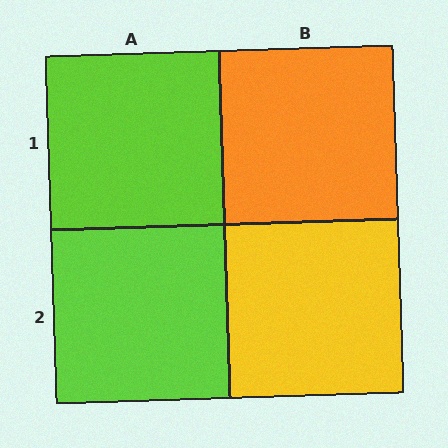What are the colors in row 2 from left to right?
Lime, yellow.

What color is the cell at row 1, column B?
Orange.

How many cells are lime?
2 cells are lime.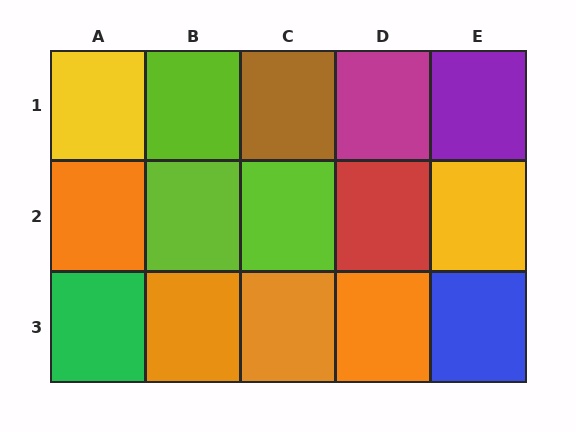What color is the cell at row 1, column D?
Magenta.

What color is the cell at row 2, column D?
Red.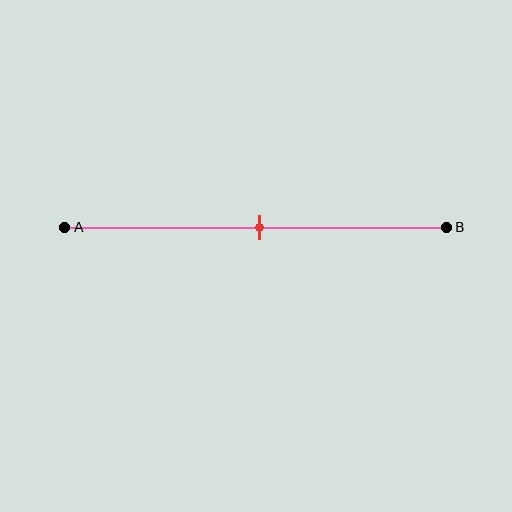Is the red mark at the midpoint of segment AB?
Yes, the mark is approximately at the midpoint.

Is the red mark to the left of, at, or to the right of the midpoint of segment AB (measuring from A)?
The red mark is approximately at the midpoint of segment AB.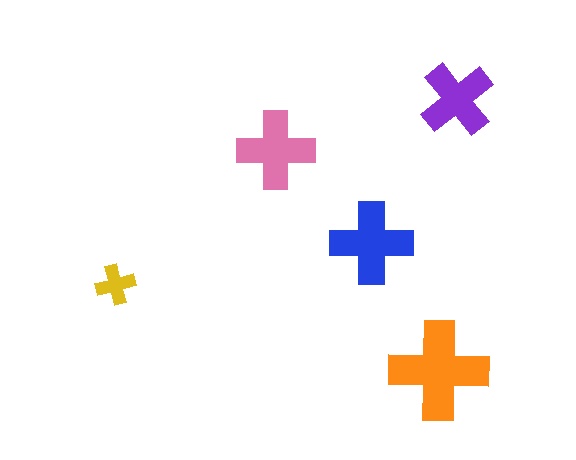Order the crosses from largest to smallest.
the orange one, the blue one, the pink one, the purple one, the yellow one.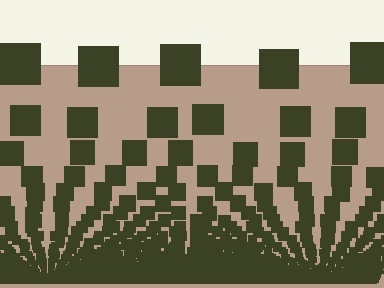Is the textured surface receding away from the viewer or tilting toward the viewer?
The surface appears to tilt toward the viewer. Texture elements get larger and sparser toward the top.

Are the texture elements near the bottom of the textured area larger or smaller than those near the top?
Smaller. The gradient is inverted — elements near the bottom are smaller and denser.